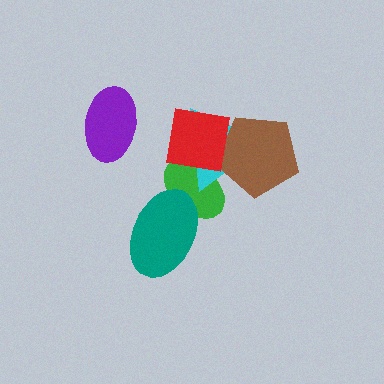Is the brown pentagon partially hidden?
Yes, it is partially covered by another shape.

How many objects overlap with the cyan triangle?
3 objects overlap with the cyan triangle.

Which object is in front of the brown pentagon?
The red square is in front of the brown pentagon.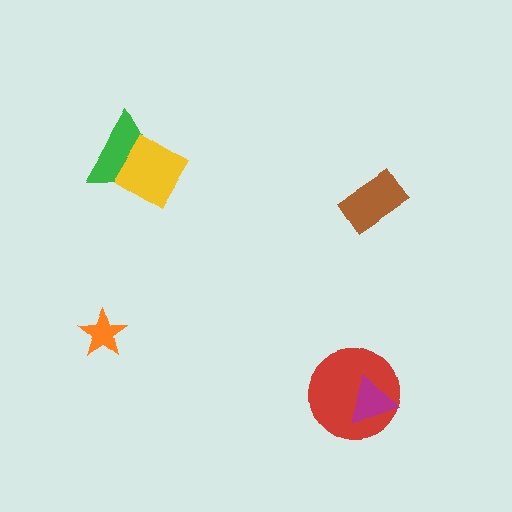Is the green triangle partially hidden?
Yes, it is partially covered by another shape.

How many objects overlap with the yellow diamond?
1 object overlaps with the yellow diamond.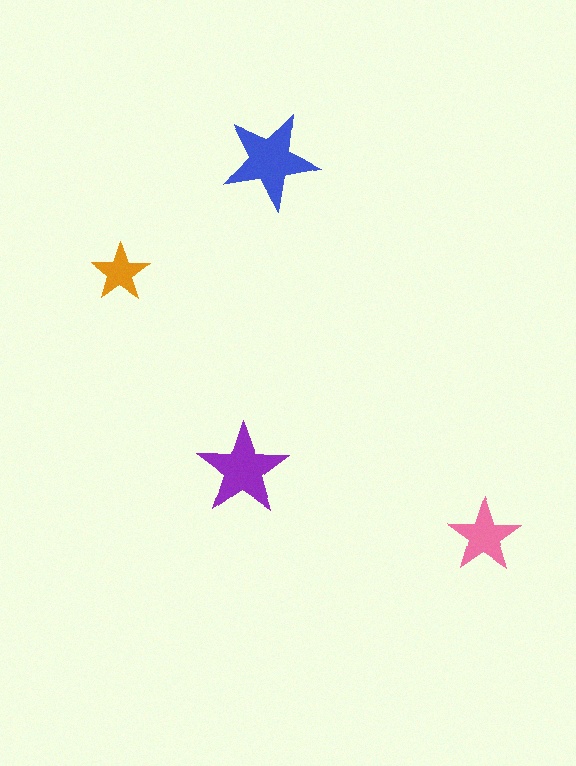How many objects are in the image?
There are 4 objects in the image.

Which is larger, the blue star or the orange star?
The blue one.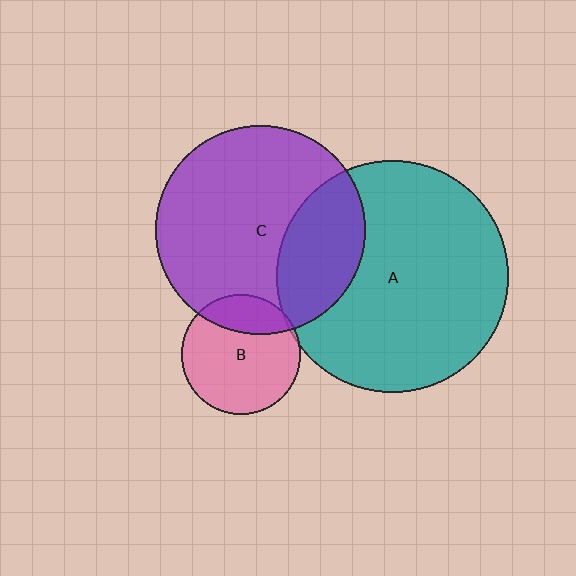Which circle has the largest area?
Circle A (teal).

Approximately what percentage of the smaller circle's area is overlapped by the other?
Approximately 25%.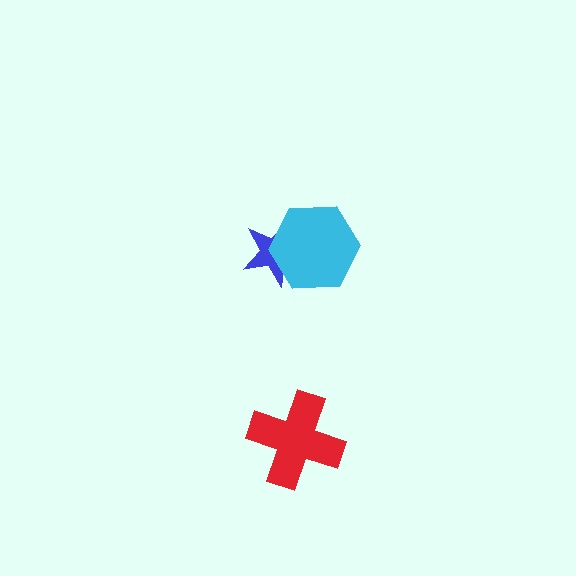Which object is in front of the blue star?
The cyan hexagon is in front of the blue star.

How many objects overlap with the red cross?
0 objects overlap with the red cross.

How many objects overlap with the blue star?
1 object overlaps with the blue star.